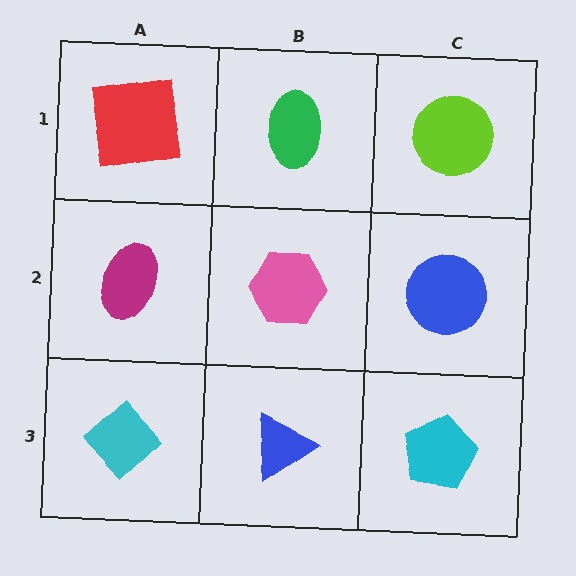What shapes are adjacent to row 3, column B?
A pink hexagon (row 2, column B), a cyan diamond (row 3, column A), a cyan pentagon (row 3, column C).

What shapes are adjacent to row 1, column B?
A pink hexagon (row 2, column B), a red square (row 1, column A), a lime circle (row 1, column C).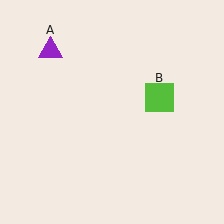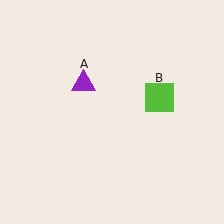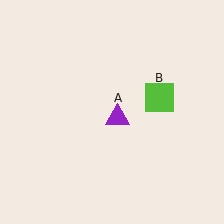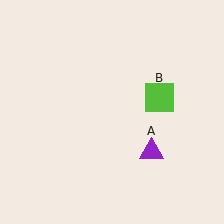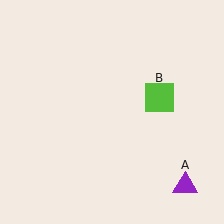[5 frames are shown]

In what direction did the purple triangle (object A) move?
The purple triangle (object A) moved down and to the right.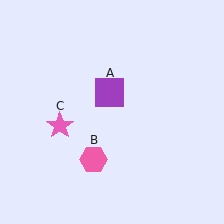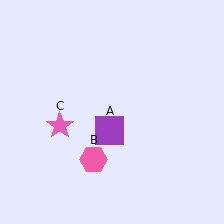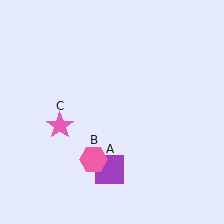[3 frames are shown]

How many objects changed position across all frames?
1 object changed position: purple square (object A).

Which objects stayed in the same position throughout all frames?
Pink hexagon (object B) and pink star (object C) remained stationary.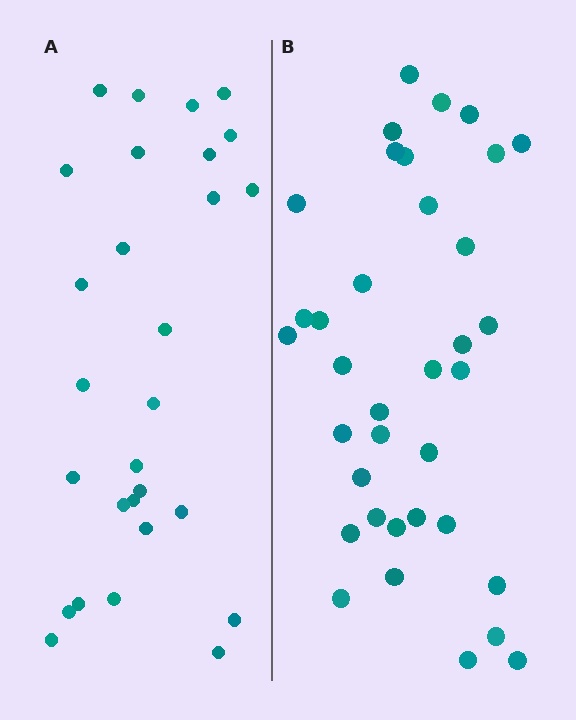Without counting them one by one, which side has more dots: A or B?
Region B (the right region) has more dots.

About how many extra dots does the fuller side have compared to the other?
Region B has roughly 8 or so more dots than region A.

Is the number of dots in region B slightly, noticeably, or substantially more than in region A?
Region B has noticeably more, but not dramatically so. The ratio is roughly 1.3 to 1.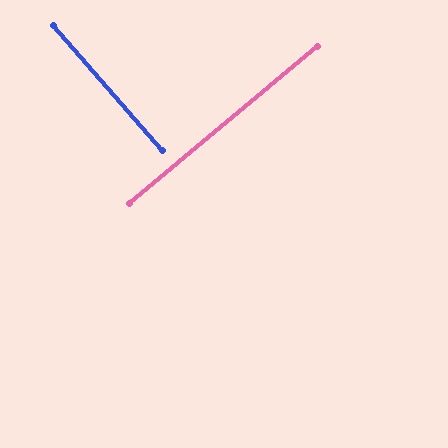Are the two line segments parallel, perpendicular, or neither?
Perpendicular — they meet at approximately 89°.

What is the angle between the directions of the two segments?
Approximately 89 degrees.